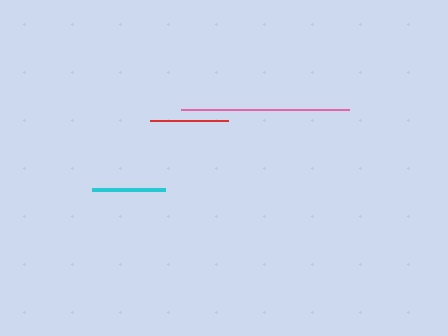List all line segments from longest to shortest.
From longest to shortest: pink, red, cyan.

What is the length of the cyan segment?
The cyan segment is approximately 73 pixels long.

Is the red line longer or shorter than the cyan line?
The red line is longer than the cyan line.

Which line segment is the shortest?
The cyan line is the shortest at approximately 73 pixels.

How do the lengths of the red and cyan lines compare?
The red and cyan lines are approximately the same length.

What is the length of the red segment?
The red segment is approximately 78 pixels long.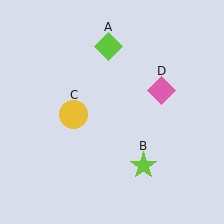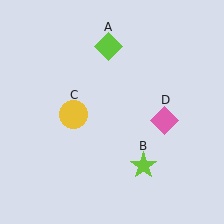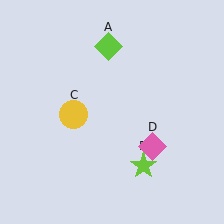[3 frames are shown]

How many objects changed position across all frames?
1 object changed position: pink diamond (object D).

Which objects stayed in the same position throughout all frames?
Lime diamond (object A) and lime star (object B) and yellow circle (object C) remained stationary.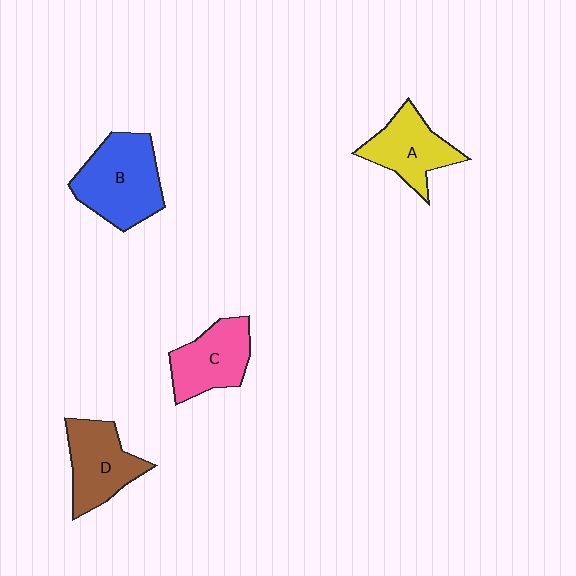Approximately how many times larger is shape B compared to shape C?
Approximately 1.3 times.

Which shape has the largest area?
Shape B (blue).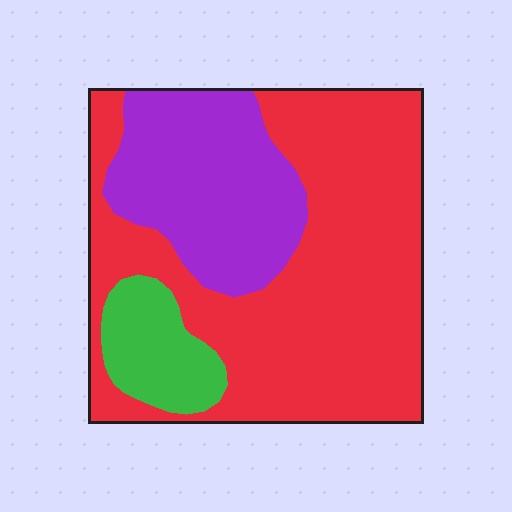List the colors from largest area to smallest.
From largest to smallest: red, purple, green.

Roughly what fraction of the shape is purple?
Purple covers 27% of the shape.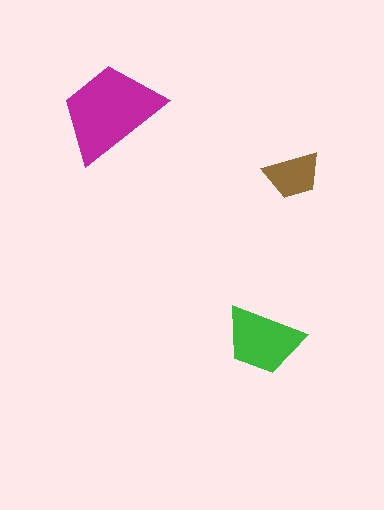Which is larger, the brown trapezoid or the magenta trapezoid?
The magenta one.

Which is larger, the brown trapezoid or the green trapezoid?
The green one.